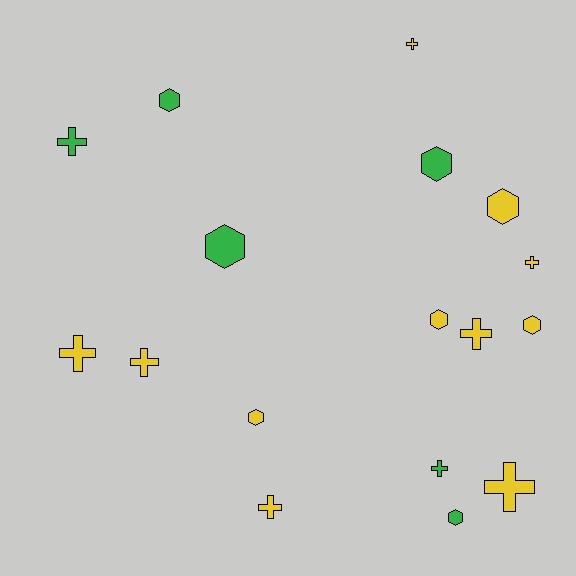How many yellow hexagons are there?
There are 4 yellow hexagons.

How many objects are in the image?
There are 17 objects.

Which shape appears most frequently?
Cross, with 9 objects.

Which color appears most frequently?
Yellow, with 11 objects.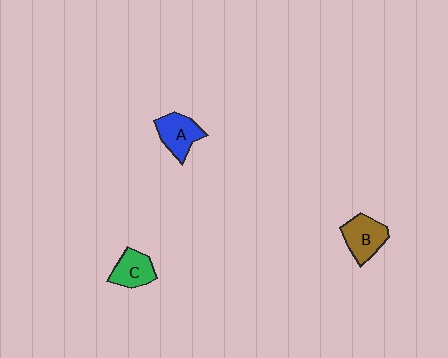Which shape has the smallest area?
Shape C (green).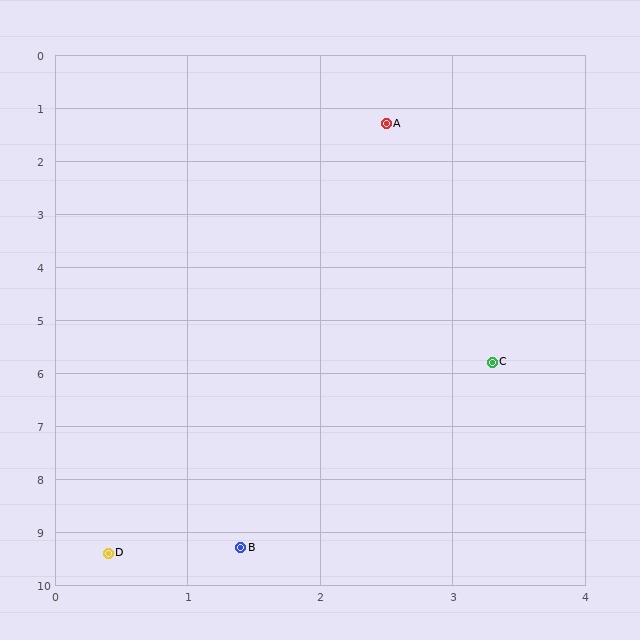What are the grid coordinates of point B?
Point B is at approximately (1.4, 9.3).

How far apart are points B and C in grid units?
Points B and C are about 4.0 grid units apart.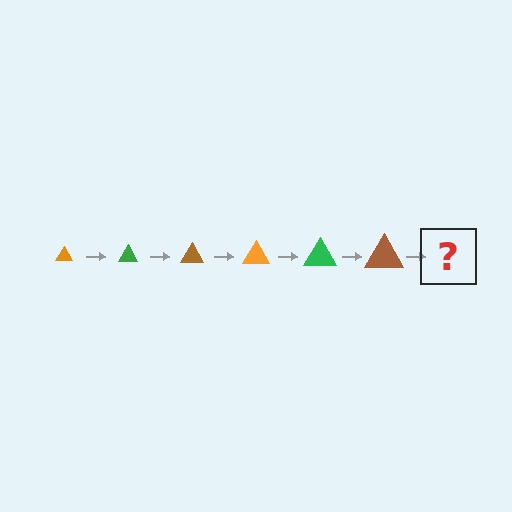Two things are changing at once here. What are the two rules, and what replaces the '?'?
The two rules are that the triangle grows larger each step and the color cycles through orange, green, and brown. The '?' should be an orange triangle, larger than the previous one.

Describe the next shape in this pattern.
It should be an orange triangle, larger than the previous one.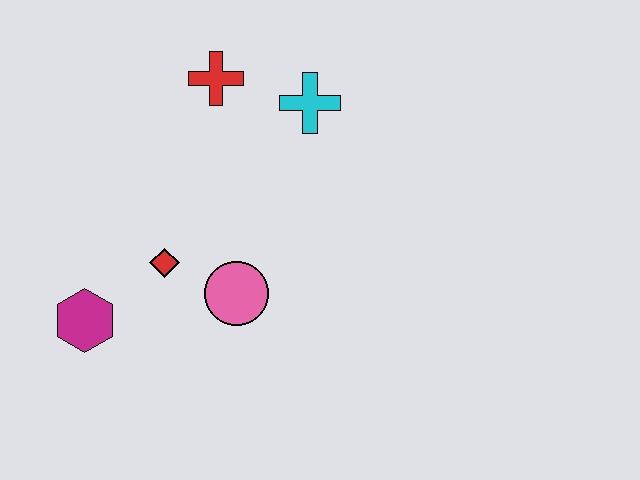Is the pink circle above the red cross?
No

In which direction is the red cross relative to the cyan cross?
The red cross is to the left of the cyan cross.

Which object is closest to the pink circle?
The red diamond is closest to the pink circle.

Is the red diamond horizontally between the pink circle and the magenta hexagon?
Yes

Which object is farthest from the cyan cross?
The magenta hexagon is farthest from the cyan cross.